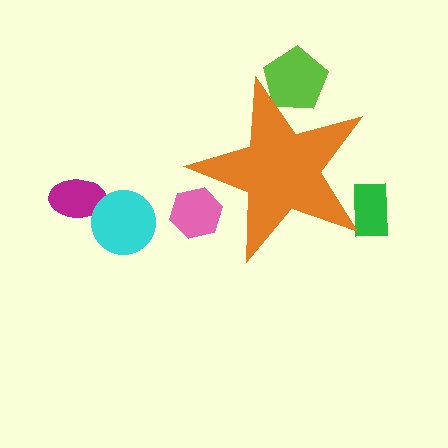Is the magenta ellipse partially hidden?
No, the magenta ellipse is fully visible.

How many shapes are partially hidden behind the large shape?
3 shapes are partially hidden.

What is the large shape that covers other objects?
An orange star.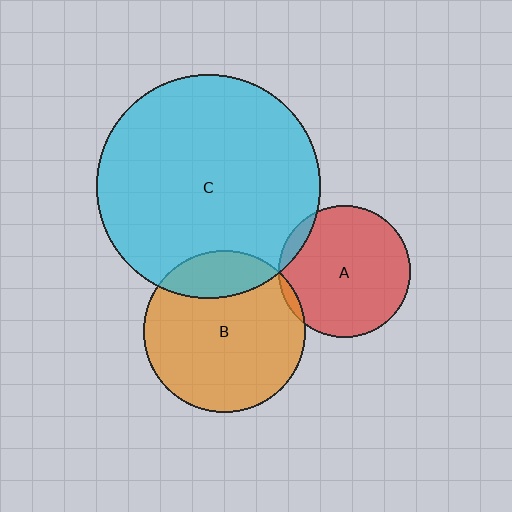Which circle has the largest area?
Circle C (cyan).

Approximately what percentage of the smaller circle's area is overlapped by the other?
Approximately 5%.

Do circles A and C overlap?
Yes.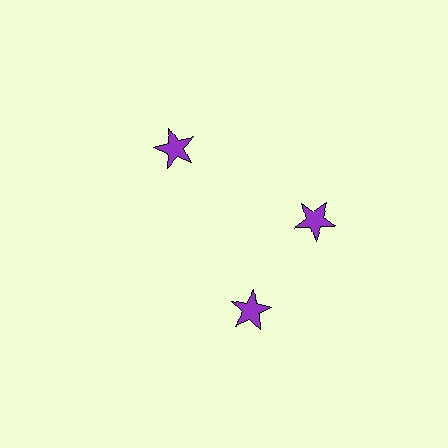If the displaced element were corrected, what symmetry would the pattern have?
It would have 3-fold rotational symmetry — the pattern would map onto itself every 120 degrees.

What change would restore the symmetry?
The symmetry would be restored by rotating it back into even spacing with its neighbors so that all 3 stars sit at equal angles and equal distance from the center.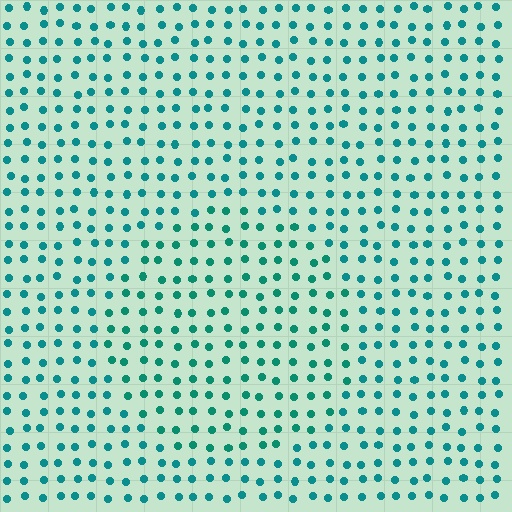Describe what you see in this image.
The image is filled with small teal elements in a uniform arrangement. A circle-shaped region is visible where the elements are tinted to a slightly different hue, forming a subtle color boundary.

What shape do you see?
I see a circle.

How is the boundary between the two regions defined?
The boundary is defined purely by a slight shift in hue (about 14 degrees). Spacing, size, and orientation are identical on both sides.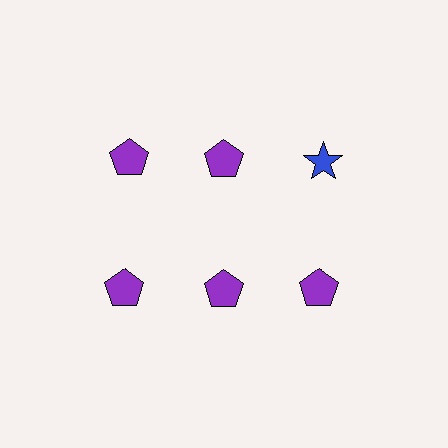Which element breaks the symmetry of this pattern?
The blue star in the top row, center column breaks the symmetry. All other shapes are purple pentagons.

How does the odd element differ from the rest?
It differs in both color (blue instead of purple) and shape (star instead of pentagon).